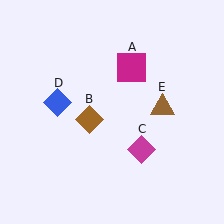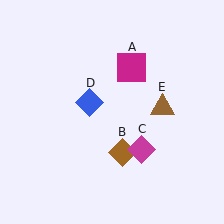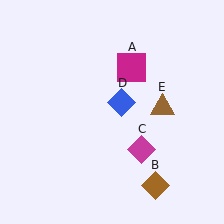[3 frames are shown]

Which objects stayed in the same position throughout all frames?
Magenta square (object A) and magenta diamond (object C) and brown triangle (object E) remained stationary.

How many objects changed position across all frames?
2 objects changed position: brown diamond (object B), blue diamond (object D).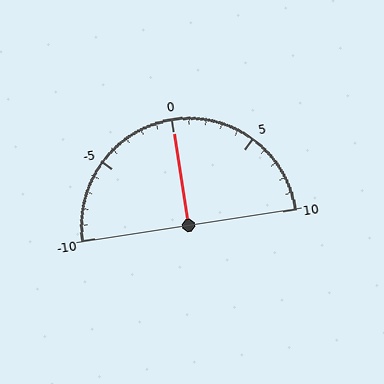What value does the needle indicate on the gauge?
The needle indicates approximately 0.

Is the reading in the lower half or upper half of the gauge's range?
The reading is in the upper half of the range (-10 to 10).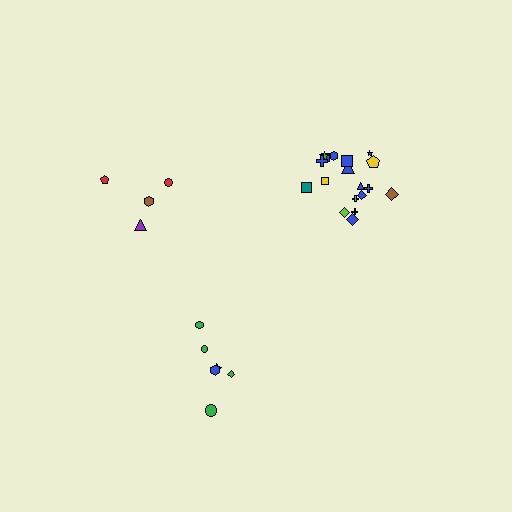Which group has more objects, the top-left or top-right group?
The top-right group.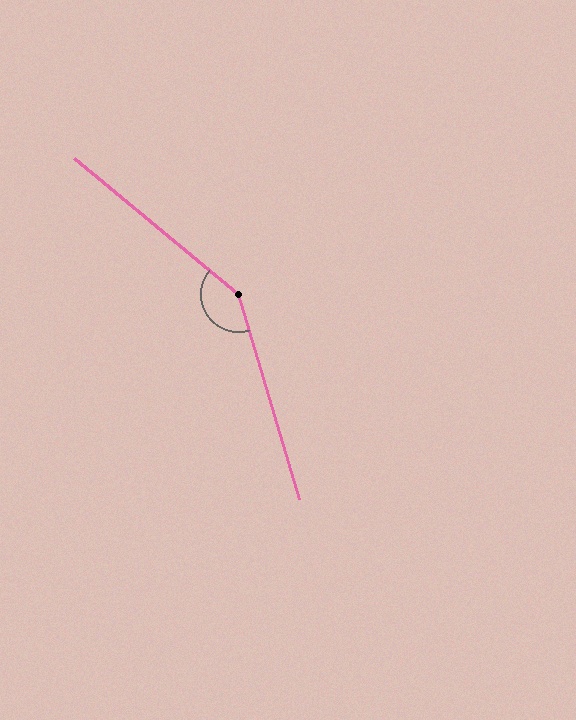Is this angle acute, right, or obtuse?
It is obtuse.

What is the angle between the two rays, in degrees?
Approximately 146 degrees.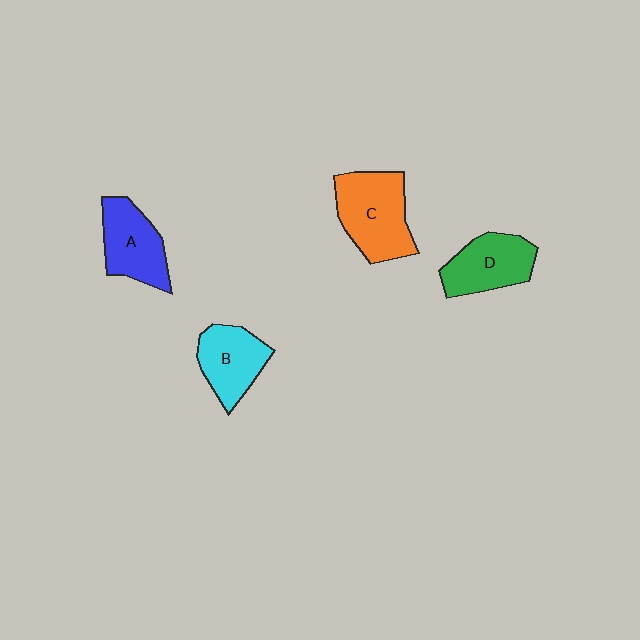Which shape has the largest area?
Shape C (orange).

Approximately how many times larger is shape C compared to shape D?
Approximately 1.3 times.